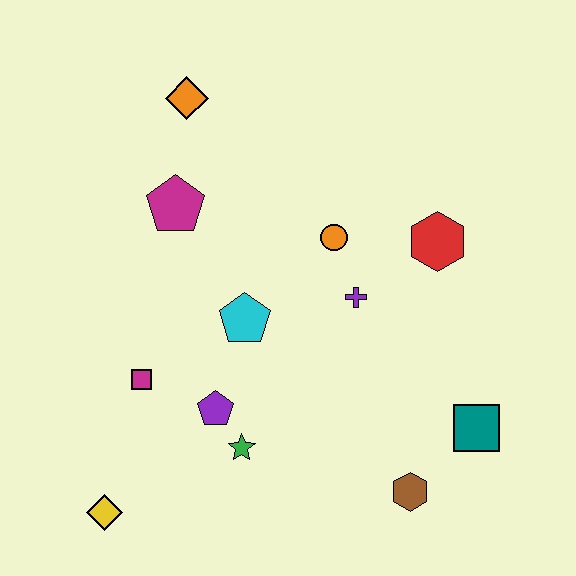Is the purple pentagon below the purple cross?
Yes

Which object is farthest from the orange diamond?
The brown hexagon is farthest from the orange diamond.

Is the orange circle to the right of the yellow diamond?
Yes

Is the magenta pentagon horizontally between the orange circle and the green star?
No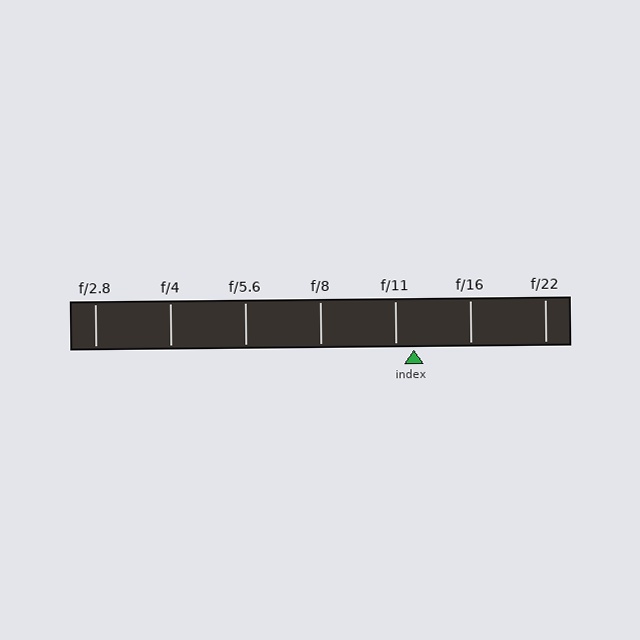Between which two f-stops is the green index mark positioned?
The index mark is between f/11 and f/16.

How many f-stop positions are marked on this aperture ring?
There are 7 f-stop positions marked.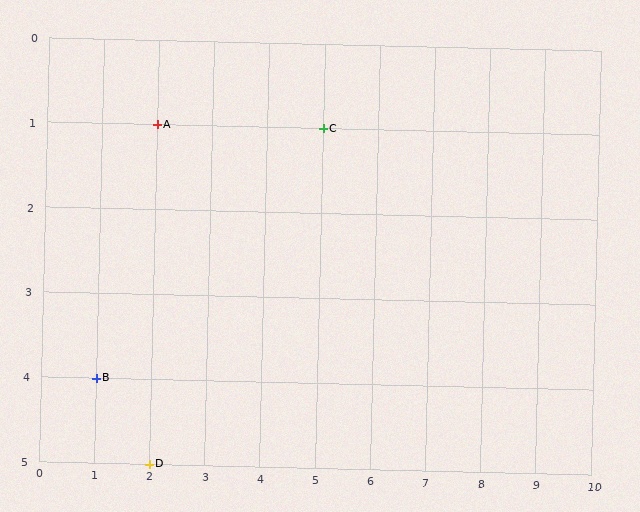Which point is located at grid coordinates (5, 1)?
Point C is at (5, 1).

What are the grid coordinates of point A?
Point A is at grid coordinates (2, 1).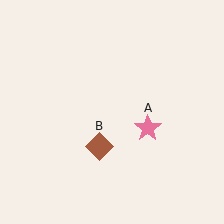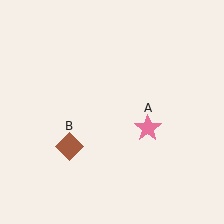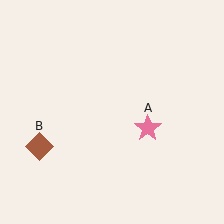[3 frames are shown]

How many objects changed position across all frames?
1 object changed position: brown diamond (object B).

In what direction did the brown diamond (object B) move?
The brown diamond (object B) moved left.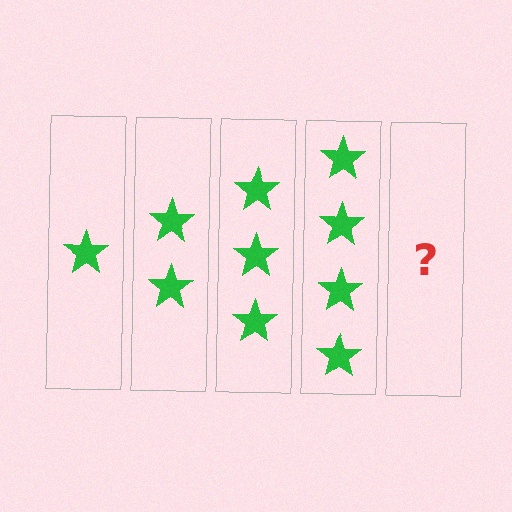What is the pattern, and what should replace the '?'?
The pattern is that each step adds one more star. The '?' should be 5 stars.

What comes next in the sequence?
The next element should be 5 stars.